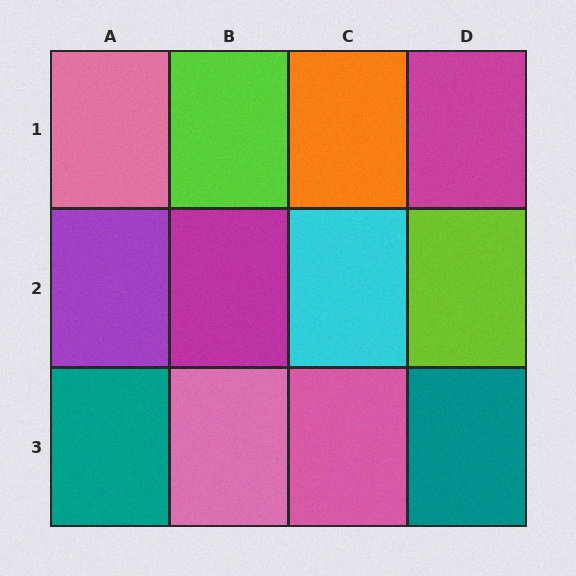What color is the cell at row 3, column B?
Pink.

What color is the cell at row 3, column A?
Teal.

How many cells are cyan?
1 cell is cyan.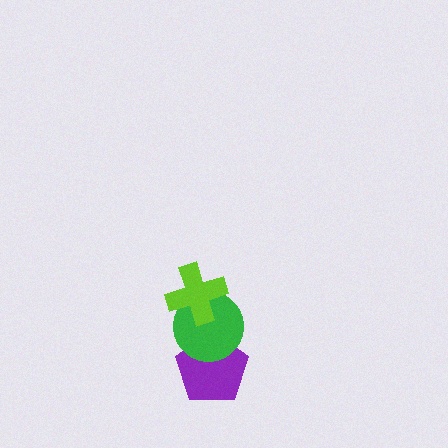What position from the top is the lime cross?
The lime cross is 1st from the top.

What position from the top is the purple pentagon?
The purple pentagon is 3rd from the top.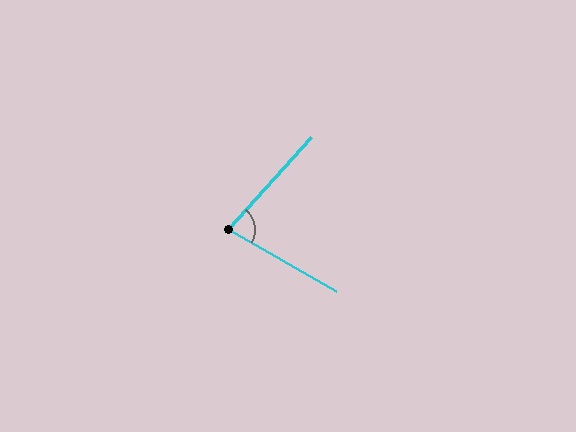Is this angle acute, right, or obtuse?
It is acute.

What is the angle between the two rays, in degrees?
Approximately 78 degrees.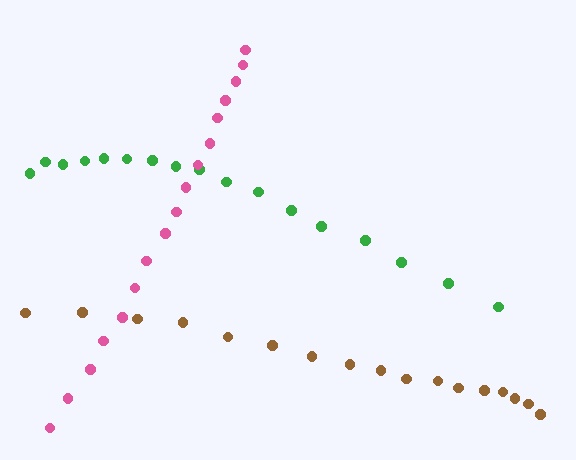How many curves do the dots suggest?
There are 3 distinct paths.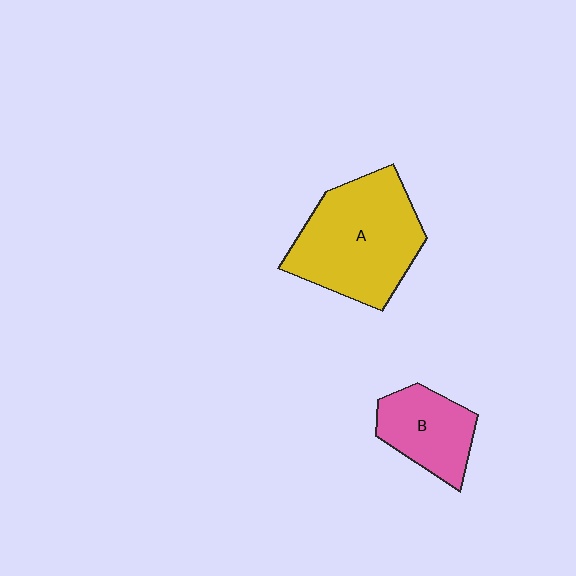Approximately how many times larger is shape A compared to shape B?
Approximately 1.9 times.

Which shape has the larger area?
Shape A (yellow).